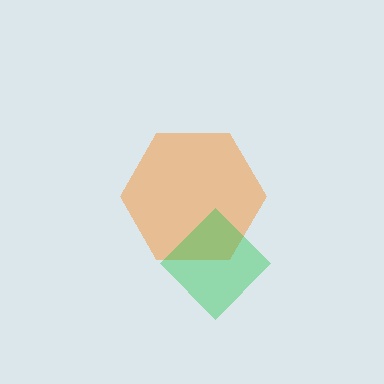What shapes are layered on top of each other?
The layered shapes are: an orange hexagon, a green diamond.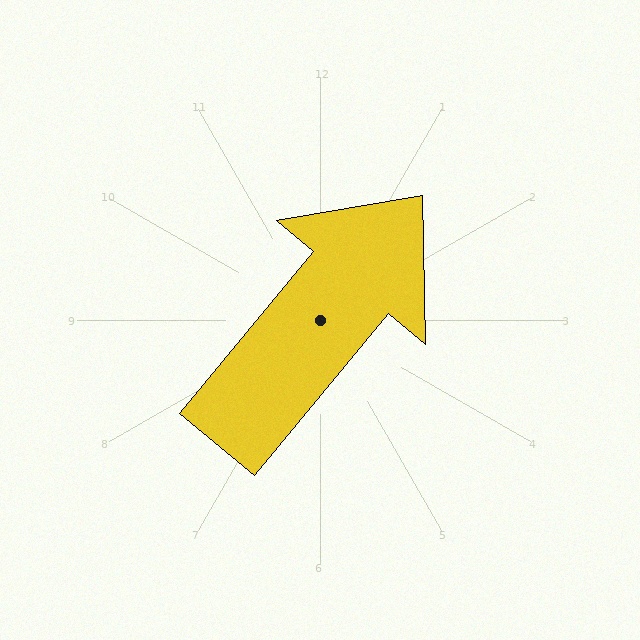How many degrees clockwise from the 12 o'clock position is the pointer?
Approximately 39 degrees.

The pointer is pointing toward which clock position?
Roughly 1 o'clock.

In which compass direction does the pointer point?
Northeast.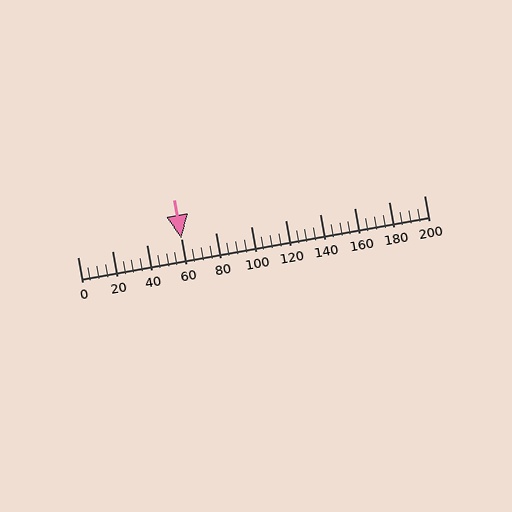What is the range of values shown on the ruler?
The ruler shows values from 0 to 200.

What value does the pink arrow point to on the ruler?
The pink arrow points to approximately 60.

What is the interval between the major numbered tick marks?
The major tick marks are spaced 20 units apart.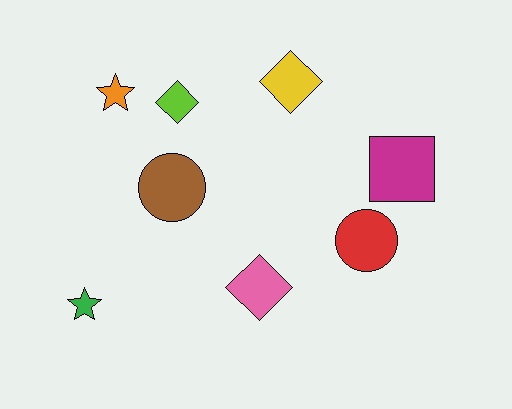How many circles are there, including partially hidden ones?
There are 2 circles.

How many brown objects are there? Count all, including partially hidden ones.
There is 1 brown object.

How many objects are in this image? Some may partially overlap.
There are 8 objects.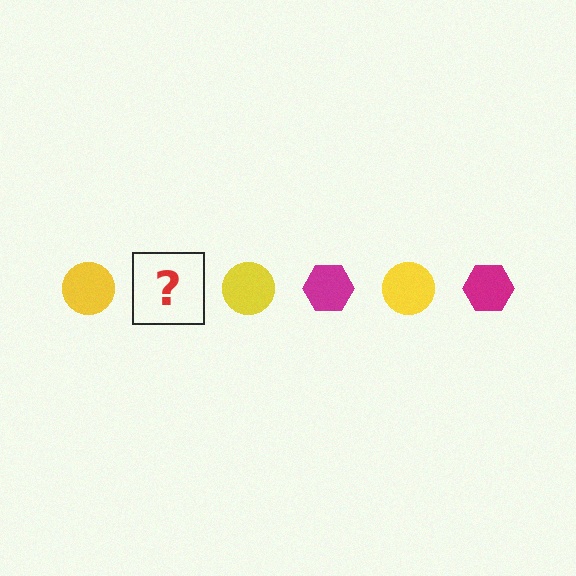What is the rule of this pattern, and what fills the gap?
The rule is that the pattern alternates between yellow circle and magenta hexagon. The gap should be filled with a magenta hexagon.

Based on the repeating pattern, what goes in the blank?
The blank should be a magenta hexagon.